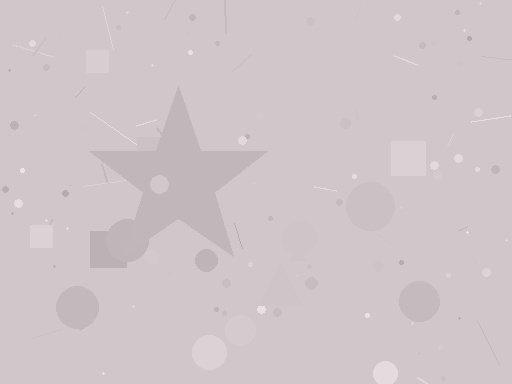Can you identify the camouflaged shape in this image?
The camouflaged shape is a star.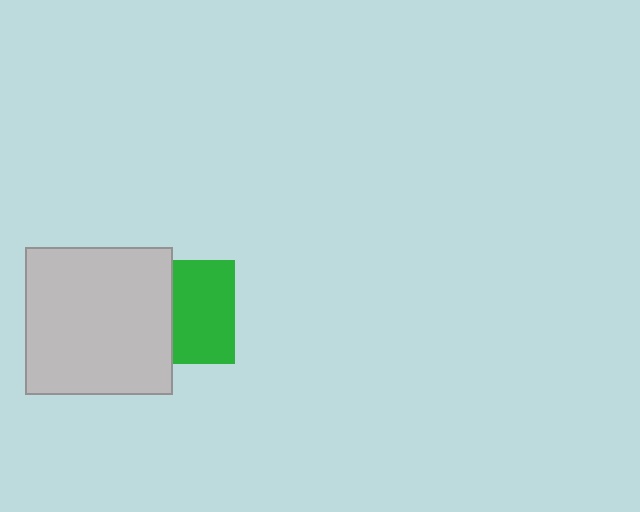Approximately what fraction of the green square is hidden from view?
Roughly 40% of the green square is hidden behind the light gray square.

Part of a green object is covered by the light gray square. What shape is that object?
It is a square.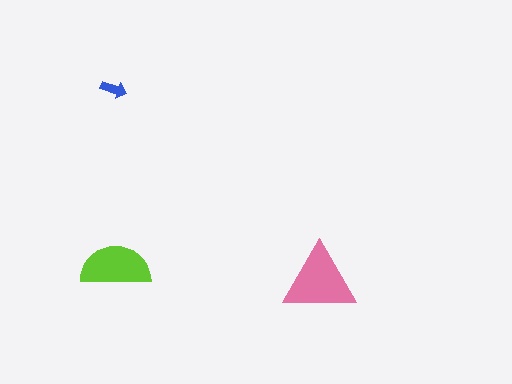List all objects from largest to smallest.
The pink triangle, the lime semicircle, the blue arrow.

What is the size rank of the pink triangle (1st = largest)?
1st.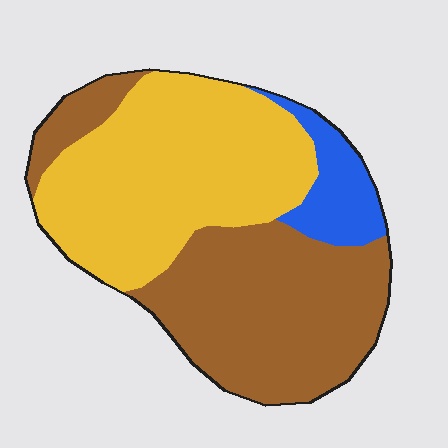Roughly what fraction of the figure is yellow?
Yellow takes up between a quarter and a half of the figure.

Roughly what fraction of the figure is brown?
Brown covers 45% of the figure.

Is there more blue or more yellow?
Yellow.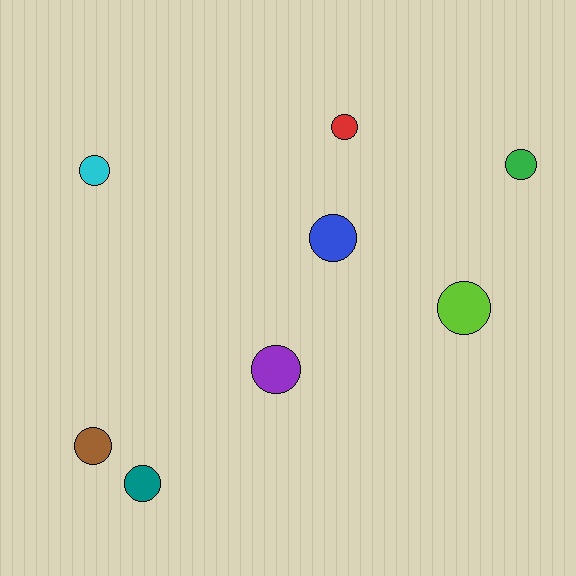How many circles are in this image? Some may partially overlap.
There are 8 circles.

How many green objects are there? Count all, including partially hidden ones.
There is 1 green object.